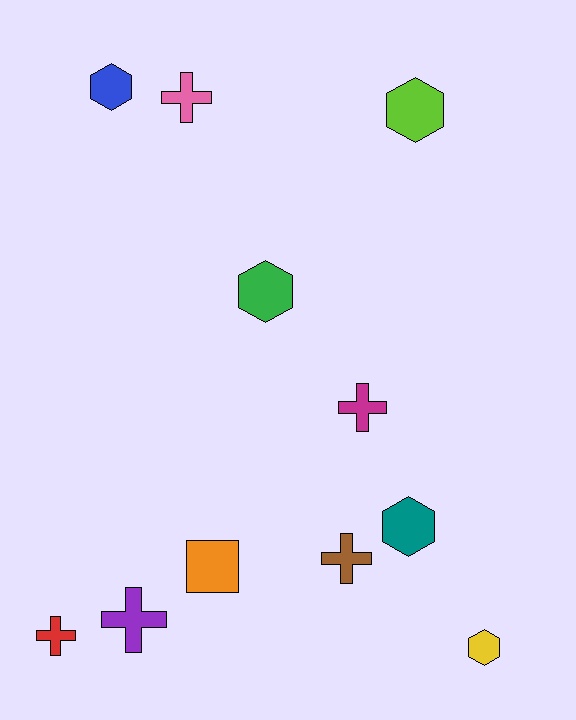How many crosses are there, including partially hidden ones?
There are 5 crosses.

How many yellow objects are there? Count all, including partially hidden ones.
There is 1 yellow object.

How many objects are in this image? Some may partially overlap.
There are 11 objects.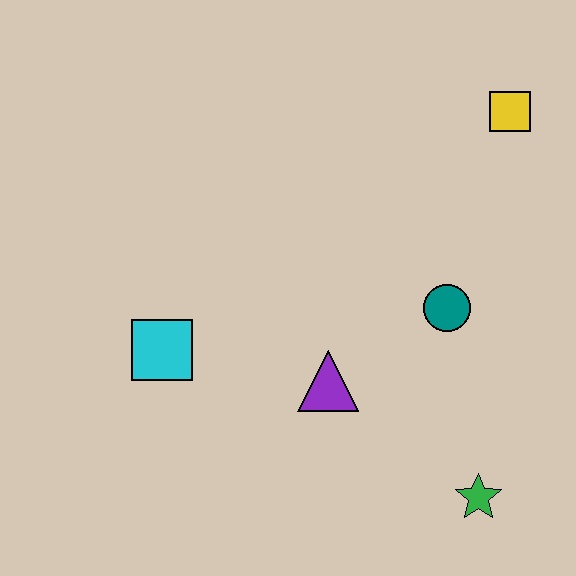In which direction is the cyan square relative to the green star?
The cyan square is to the left of the green star.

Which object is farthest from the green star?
The yellow square is farthest from the green star.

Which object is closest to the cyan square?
The purple triangle is closest to the cyan square.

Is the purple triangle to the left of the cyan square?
No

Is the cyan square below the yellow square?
Yes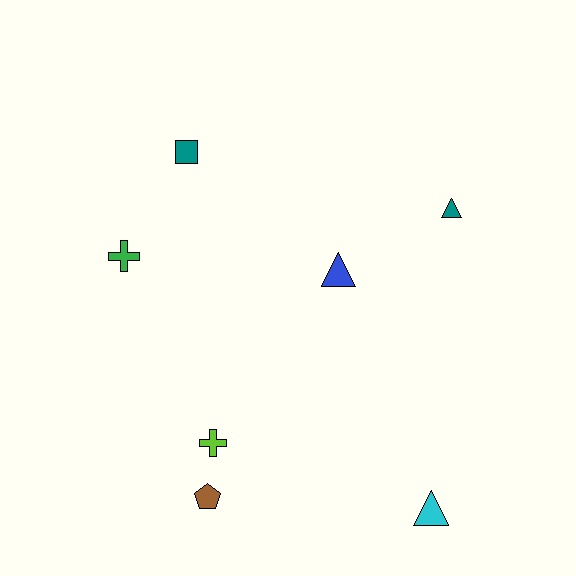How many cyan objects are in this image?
There is 1 cyan object.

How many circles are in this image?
There are no circles.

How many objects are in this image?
There are 7 objects.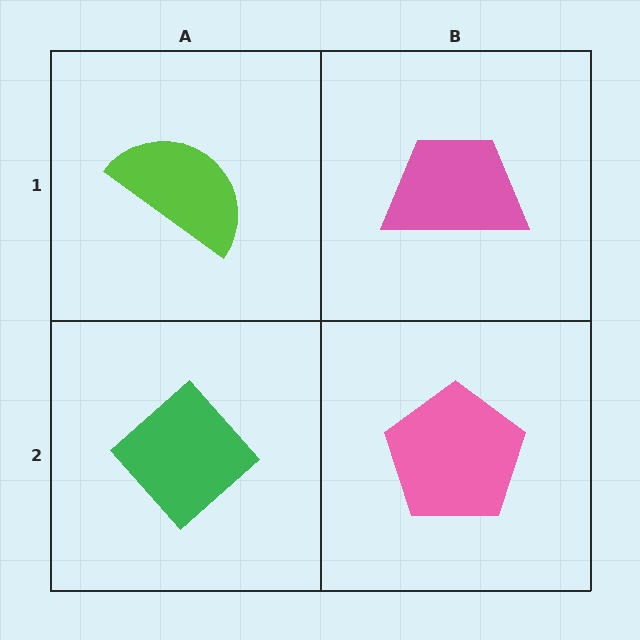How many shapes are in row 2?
2 shapes.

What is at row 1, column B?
A pink trapezoid.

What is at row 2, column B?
A pink pentagon.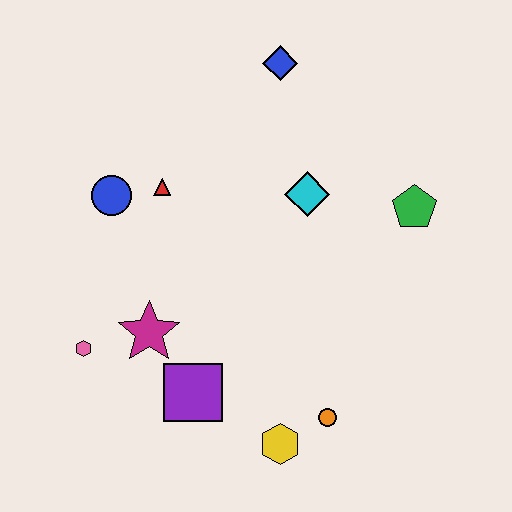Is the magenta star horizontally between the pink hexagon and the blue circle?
No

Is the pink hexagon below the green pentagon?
Yes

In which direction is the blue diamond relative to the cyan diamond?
The blue diamond is above the cyan diamond.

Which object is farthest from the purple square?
The blue diamond is farthest from the purple square.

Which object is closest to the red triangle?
The blue circle is closest to the red triangle.